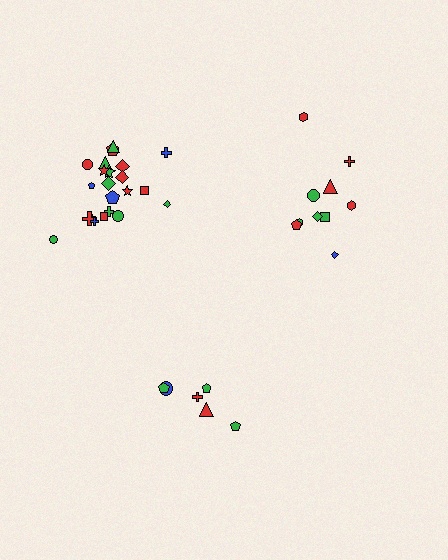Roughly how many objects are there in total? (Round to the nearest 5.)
Roughly 40 objects in total.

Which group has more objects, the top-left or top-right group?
The top-left group.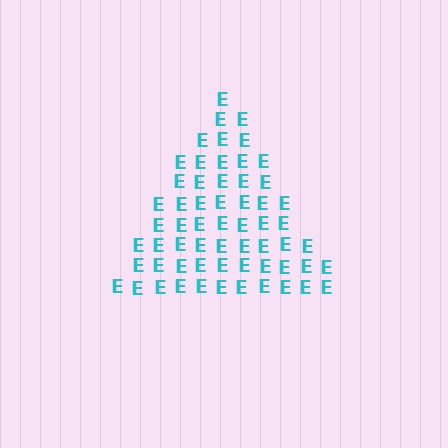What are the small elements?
The small elements are letter E's.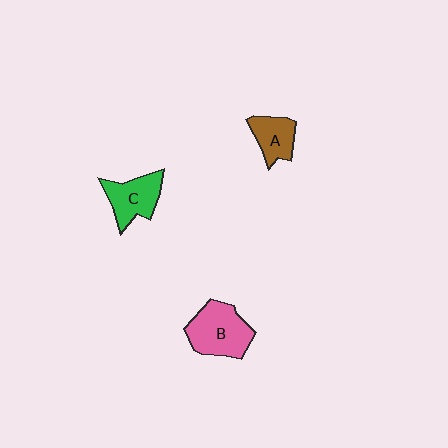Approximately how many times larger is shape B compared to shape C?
Approximately 1.3 times.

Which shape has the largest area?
Shape B (pink).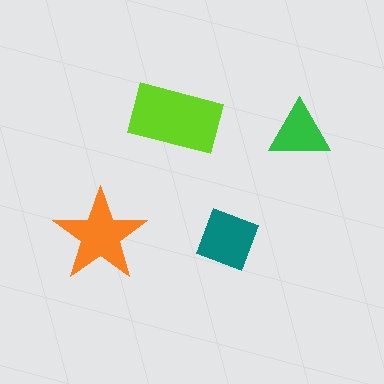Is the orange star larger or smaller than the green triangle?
Larger.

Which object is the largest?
The lime rectangle.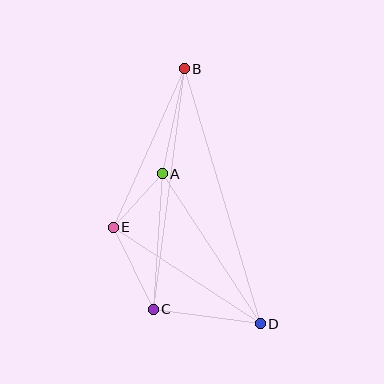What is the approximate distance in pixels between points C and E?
The distance between C and E is approximately 92 pixels.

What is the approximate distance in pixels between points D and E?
The distance between D and E is approximately 176 pixels.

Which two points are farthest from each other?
Points B and D are farthest from each other.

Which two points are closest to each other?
Points A and E are closest to each other.